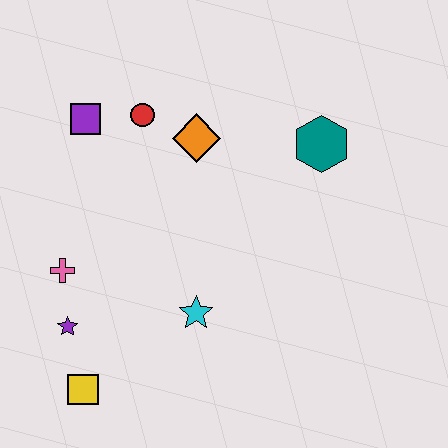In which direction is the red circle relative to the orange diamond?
The red circle is to the left of the orange diamond.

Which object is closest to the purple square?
The red circle is closest to the purple square.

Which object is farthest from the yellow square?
The teal hexagon is farthest from the yellow square.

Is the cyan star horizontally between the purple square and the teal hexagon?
Yes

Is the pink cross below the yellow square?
No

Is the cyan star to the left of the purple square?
No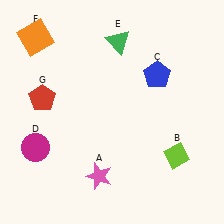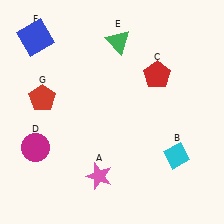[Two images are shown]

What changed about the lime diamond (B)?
In Image 1, B is lime. In Image 2, it changed to cyan.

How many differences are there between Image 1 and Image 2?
There are 3 differences between the two images.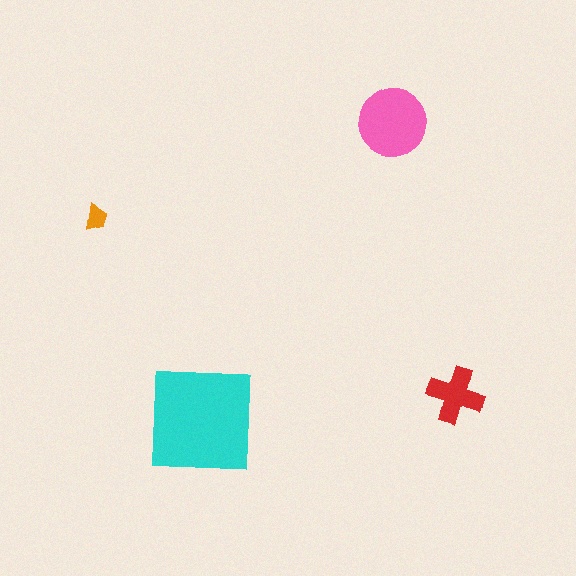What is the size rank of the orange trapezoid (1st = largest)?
4th.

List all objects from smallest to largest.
The orange trapezoid, the red cross, the pink circle, the cyan square.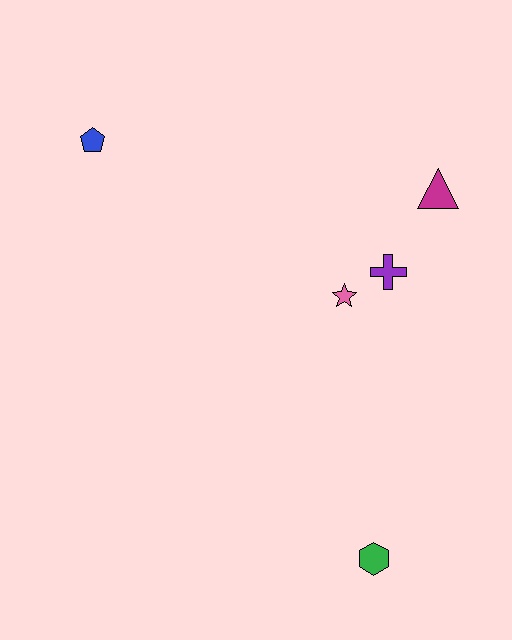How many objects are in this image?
There are 5 objects.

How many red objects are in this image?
There are no red objects.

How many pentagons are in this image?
There is 1 pentagon.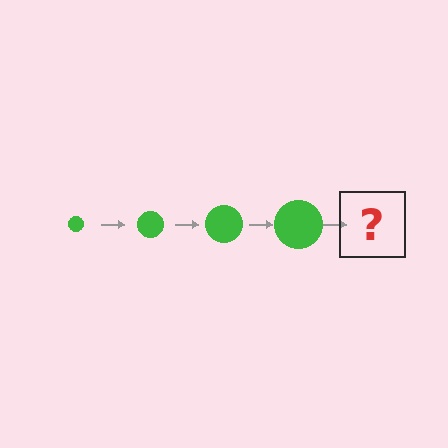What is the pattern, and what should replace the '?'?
The pattern is that the circle gets progressively larger each step. The '?' should be a green circle, larger than the previous one.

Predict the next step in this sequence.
The next step is a green circle, larger than the previous one.